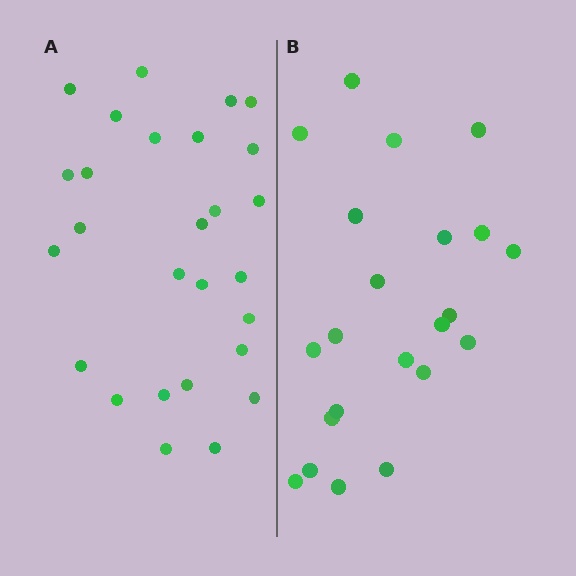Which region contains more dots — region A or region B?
Region A (the left region) has more dots.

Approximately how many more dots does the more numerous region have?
Region A has about 5 more dots than region B.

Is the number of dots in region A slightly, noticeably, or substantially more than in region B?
Region A has only slightly more — the two regions are fairly close. The ratio is roughly 1.2 to 1.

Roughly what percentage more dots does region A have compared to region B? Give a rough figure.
About 25% more.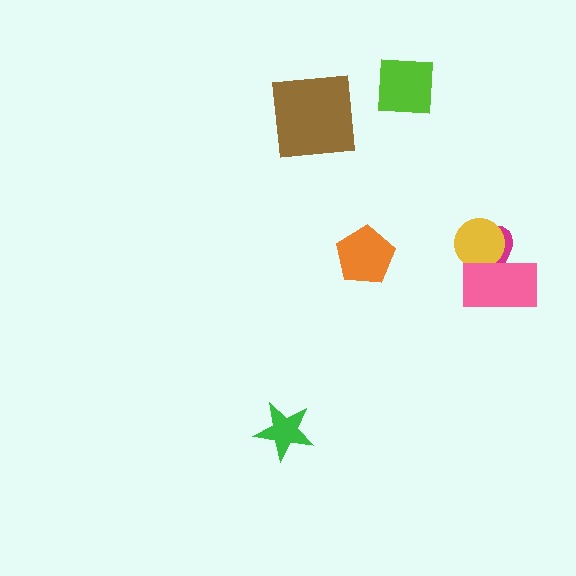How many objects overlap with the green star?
0 objects overlap with the green star.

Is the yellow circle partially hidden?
Yes, it is partially covered by another shape.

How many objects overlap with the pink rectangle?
2 objects overlap with the pink rectangle.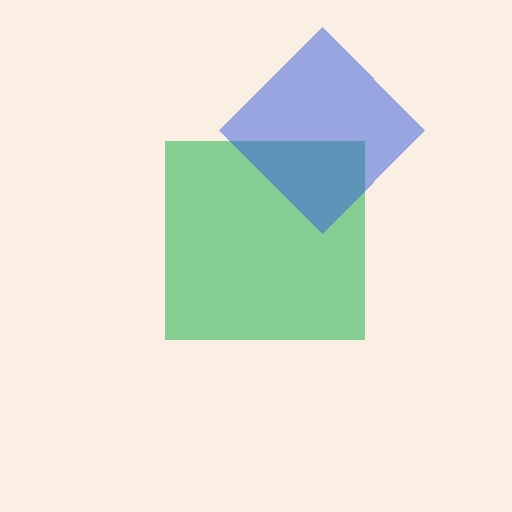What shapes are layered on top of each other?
The layered shapes are: a green square, a blue diamond.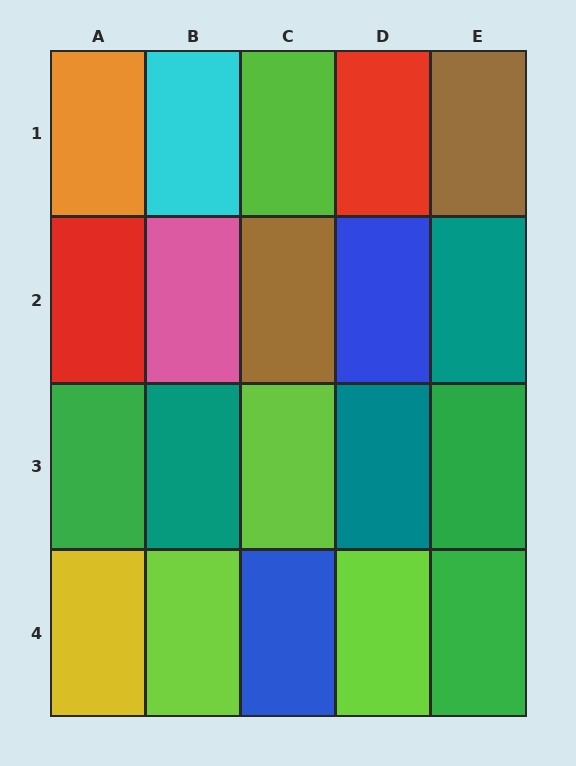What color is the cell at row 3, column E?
Green.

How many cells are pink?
1 cell is pink.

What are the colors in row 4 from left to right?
Yellow, lime, blue, lime, green.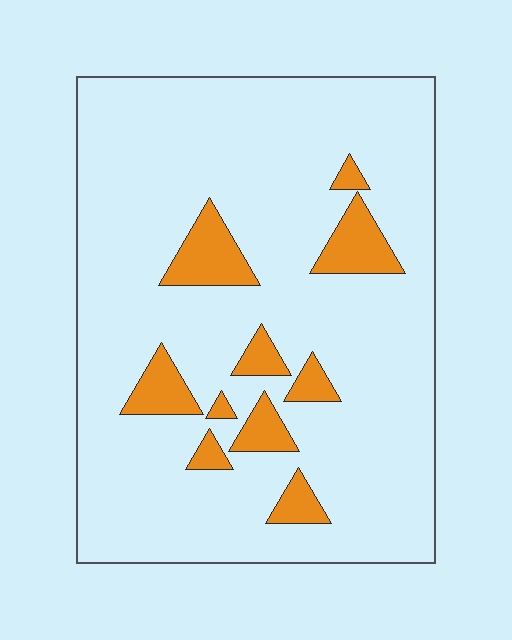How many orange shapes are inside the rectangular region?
10.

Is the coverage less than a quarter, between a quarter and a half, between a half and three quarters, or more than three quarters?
Less than a quarter.